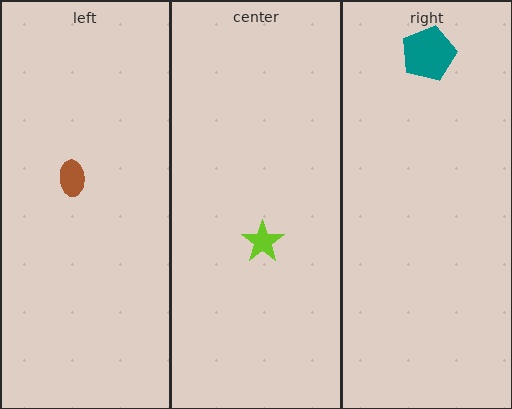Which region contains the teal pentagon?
The right region.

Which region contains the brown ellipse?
The left region.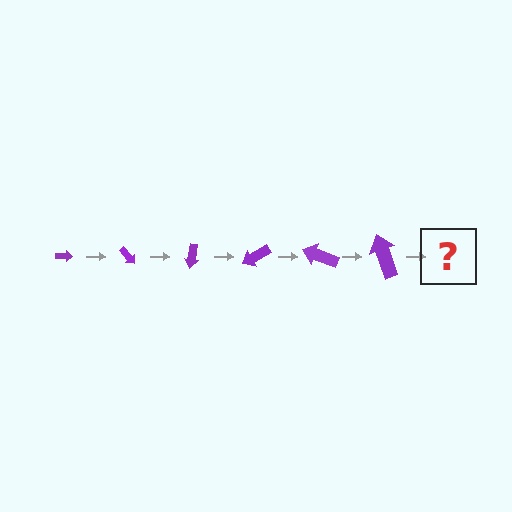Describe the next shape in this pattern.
It should be an arrow, larger than the previous one and rotated 300 degrees from the start.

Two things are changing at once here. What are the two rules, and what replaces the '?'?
The two rules are that the arrow grows larger each step and it rotates 50 degrees each step. The '?' should be an arrow, larger than the previous one and rotated 300 degrees from the start.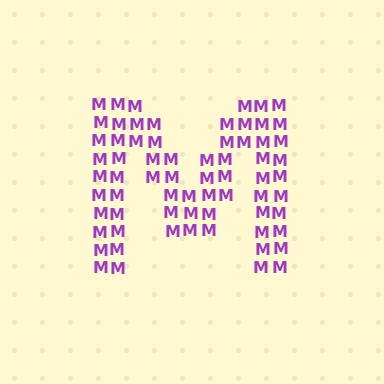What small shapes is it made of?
It is made of small letter M's.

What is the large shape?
The large shape is the letter M.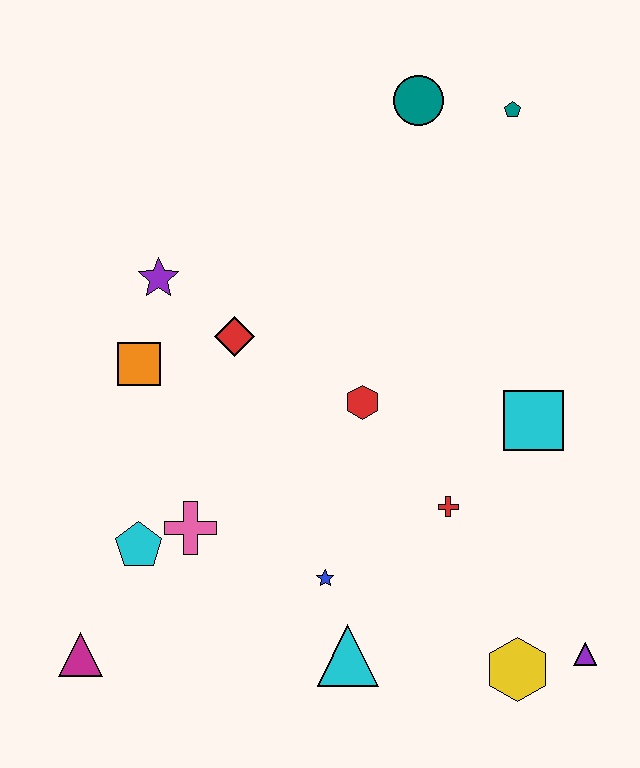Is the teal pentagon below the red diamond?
No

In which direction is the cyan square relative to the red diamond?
The cyan square is to the right of the red diamond.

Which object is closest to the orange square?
The purple star is closest to the orange square.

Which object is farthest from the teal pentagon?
The magenta triangle is farthest from the teal pentagon.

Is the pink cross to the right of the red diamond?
No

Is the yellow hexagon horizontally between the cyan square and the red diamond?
Yes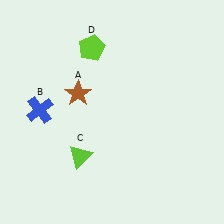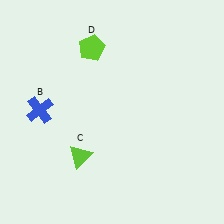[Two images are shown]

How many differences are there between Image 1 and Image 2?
There is 1 difference between the two images.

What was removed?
The brown star (A) was removed in Image 2.